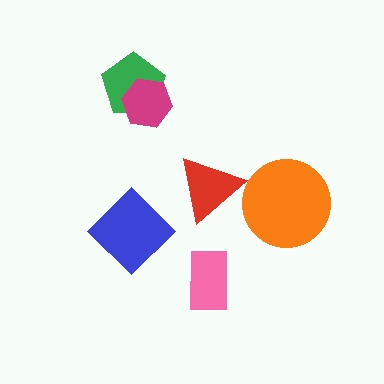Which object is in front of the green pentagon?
The magenta hexagon is in front of the green pentagon.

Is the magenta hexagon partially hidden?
No, no other shape covers it.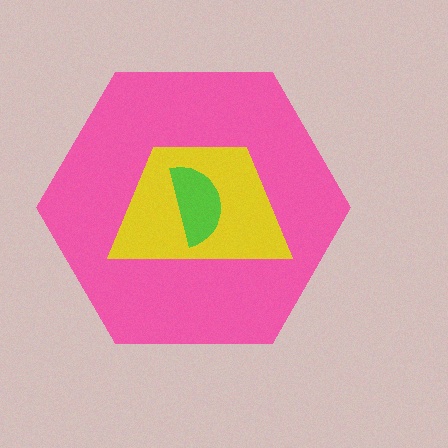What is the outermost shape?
The pink hexagon.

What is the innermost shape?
The lime semicircle.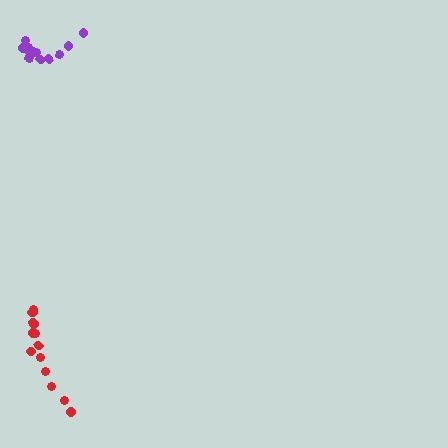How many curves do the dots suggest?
There are 2 distinct paths.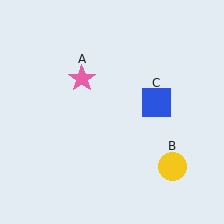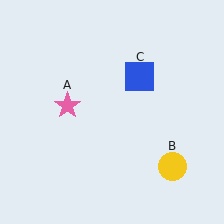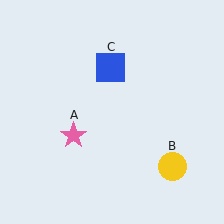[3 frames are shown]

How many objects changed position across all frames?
2 objects changed position: pink star (object A), blue square (object C).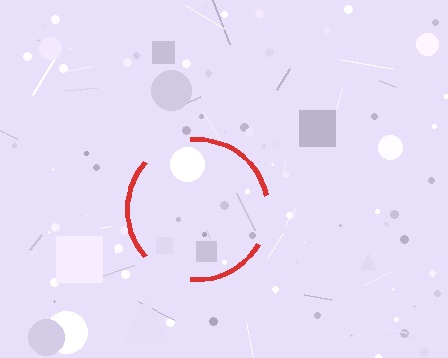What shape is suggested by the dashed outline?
The dashed outline suggests a circle.